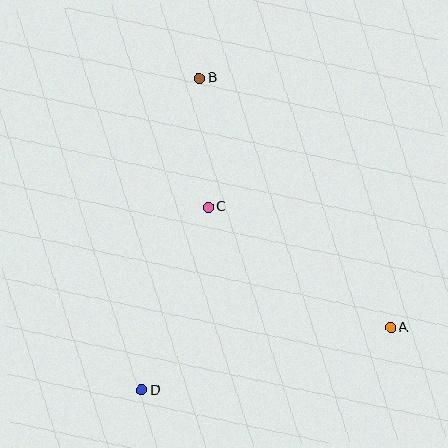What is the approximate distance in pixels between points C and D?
The distance between C and D is approximately 195 pixels.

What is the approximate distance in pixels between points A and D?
The distance between A and D is approximately 257 pixels.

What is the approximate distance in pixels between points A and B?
The distance between A and B is approximately 314 pixels.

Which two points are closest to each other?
Points B and C are closest to each other.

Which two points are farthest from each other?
Points B and D are farthest from each other.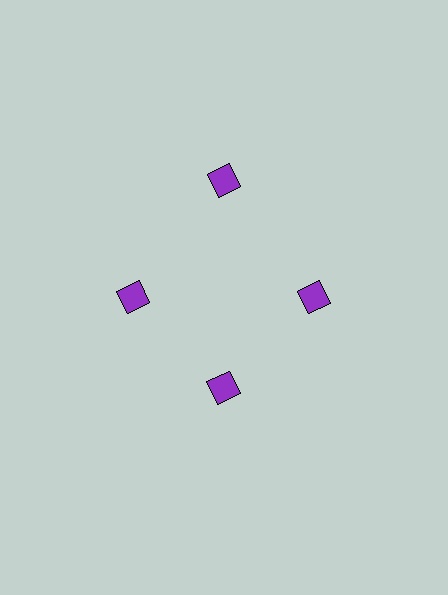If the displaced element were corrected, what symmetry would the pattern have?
It would have 4-fold rotational symmetry — the pattern would map onto itself every 90 degrees.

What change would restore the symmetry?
The symmetry would be restored by moving it inward, back onto the ring so that all 4 diamonds sit at equal angles and equal distance from the center.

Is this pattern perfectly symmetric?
No. The 4 purple diamonds are arranged in a ring, but one element near the 12 o'clock position is pushed outward from the center, breaking the 4-fold rotational symmetry.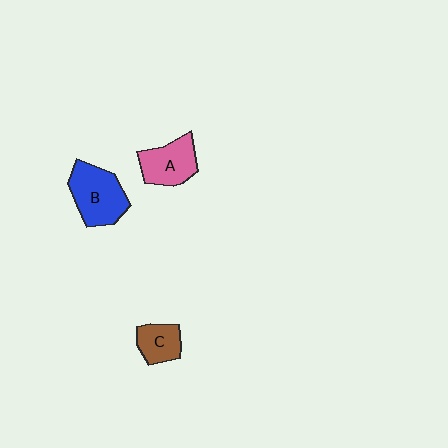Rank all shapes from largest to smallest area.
From largest to smallest: B (blue), A (pink), C (brown).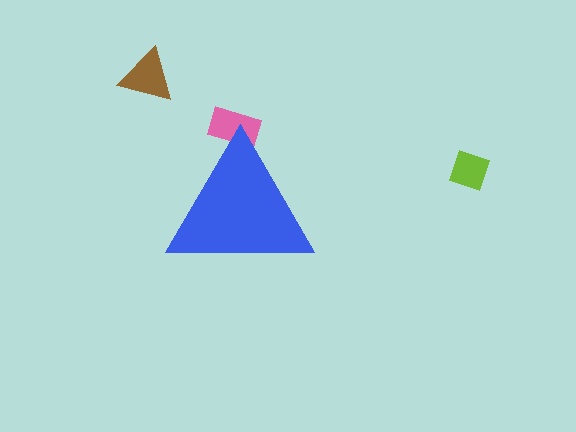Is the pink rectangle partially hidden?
Yes, the pink rectangle is partially hidden behind the blue triangle.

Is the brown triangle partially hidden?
No, the brown triangle is fully visible.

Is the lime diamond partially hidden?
No, the lime diamond is fully visible.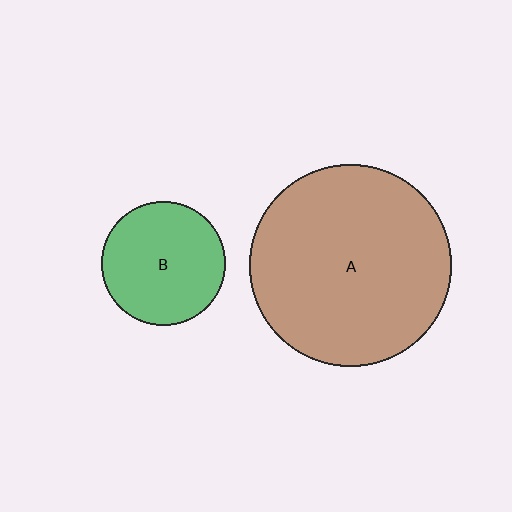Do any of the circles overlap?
No, none of the circles overlap.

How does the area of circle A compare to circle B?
Approximately 2.6 times.